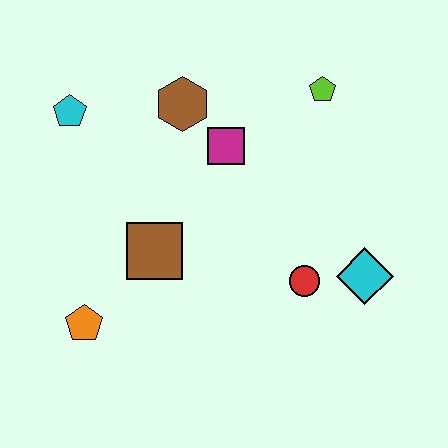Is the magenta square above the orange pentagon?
Yes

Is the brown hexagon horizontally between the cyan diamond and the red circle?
No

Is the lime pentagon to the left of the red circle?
No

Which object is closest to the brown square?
The orange pentagon is closest to the brown square.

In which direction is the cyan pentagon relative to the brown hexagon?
The cyan pentagon is to the left of the brown hexagon.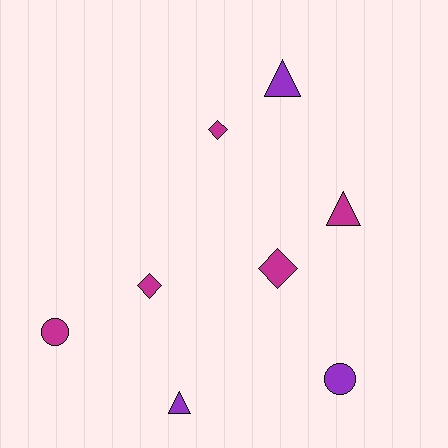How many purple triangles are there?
There are 2 purple triangles.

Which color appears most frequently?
Magenta, with 5 objects.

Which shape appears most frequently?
Diamond, with 3 objects.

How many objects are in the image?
There are 8 objects.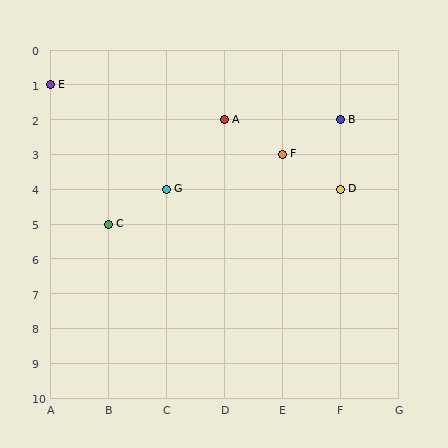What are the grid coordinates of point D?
Point D is at grid coordinates (F, 4).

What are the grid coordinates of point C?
Point C is at grid coordinates (B, 5).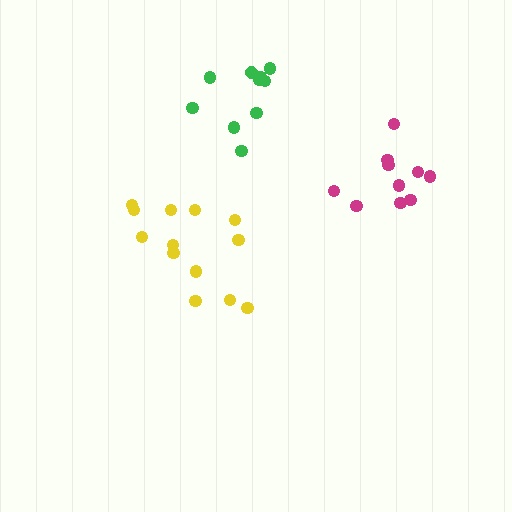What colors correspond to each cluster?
The clusters are colored: yellow, green, magenta.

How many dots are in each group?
Group 1: 13 dots, Group 2: 10 dots, Group 3: 10 dots (33 total).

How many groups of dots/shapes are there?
There are 3 groups.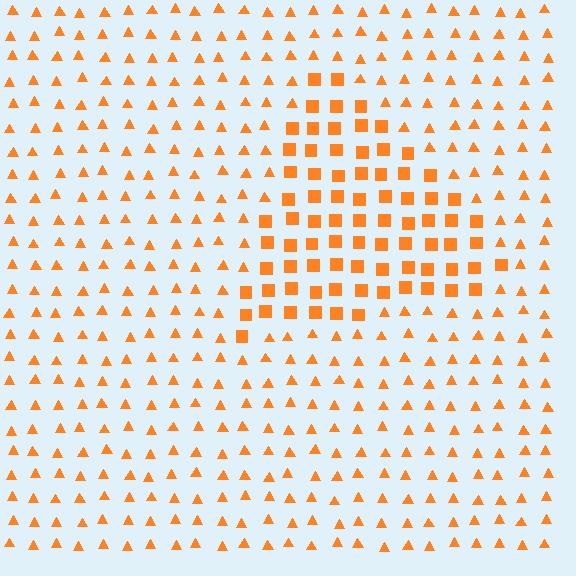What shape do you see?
I see a triangle.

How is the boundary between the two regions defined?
The boundary is defined by a change in element shape: squares inside vs. triangles outside. All elements share the same color and spacing.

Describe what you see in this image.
The image is filled with small orange elements arranged in a uniform grid. A triangle-shaped region contains squares, while the surrounding area contains triangles. The boundary is defined purely by the change in element shape.